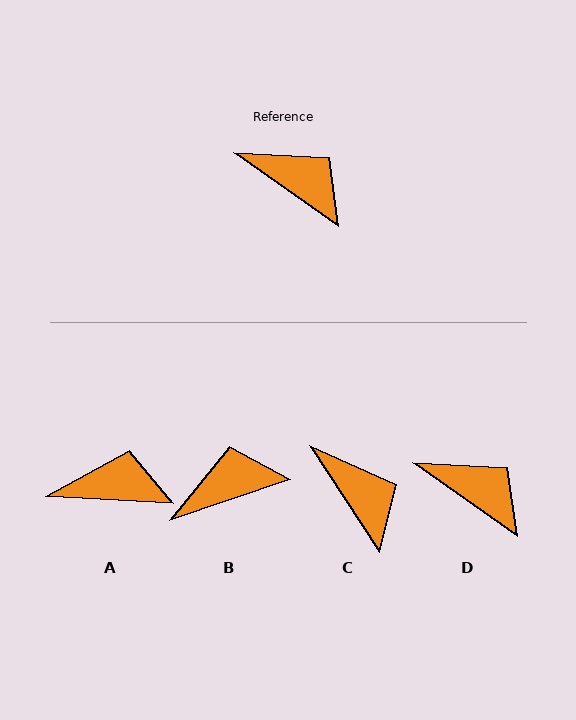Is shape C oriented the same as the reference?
No, it is off by about 22 degrees.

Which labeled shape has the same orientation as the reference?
D.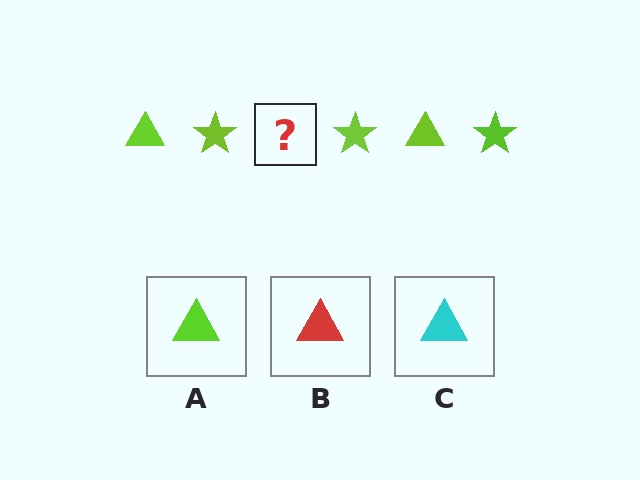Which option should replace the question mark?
Option A.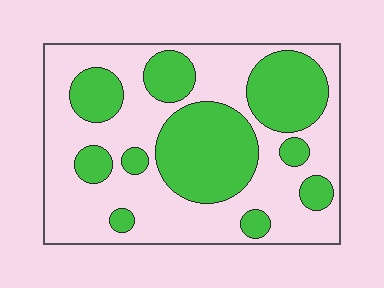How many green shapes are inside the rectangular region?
10.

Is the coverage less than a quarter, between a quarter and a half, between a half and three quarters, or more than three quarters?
Between a quarter and a half.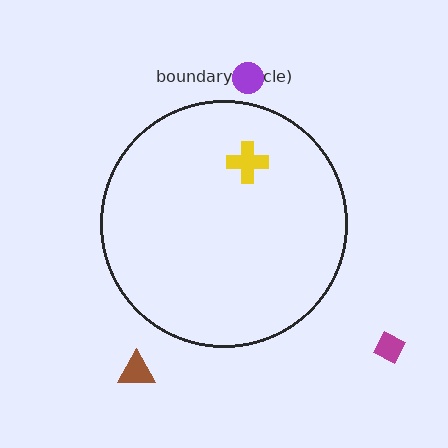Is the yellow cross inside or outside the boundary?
Inside.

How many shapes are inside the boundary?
1 inside, 3 outside.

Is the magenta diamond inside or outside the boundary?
Outside.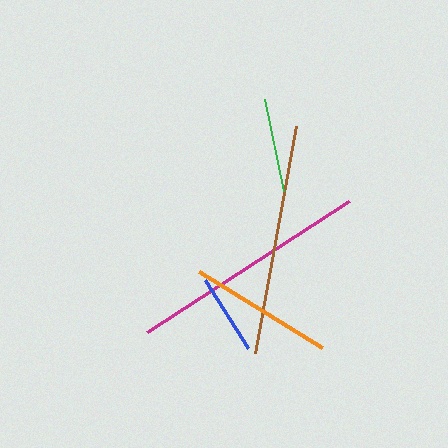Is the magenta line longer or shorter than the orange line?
The magenta line is longer than the orange line.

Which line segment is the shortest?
The blue line is the shortest at approximately 80 pixels.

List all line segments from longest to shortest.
From longest to shortest: magenta, brown, orange, green, blue.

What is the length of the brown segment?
The brown segment is approximately 231 pixels long.